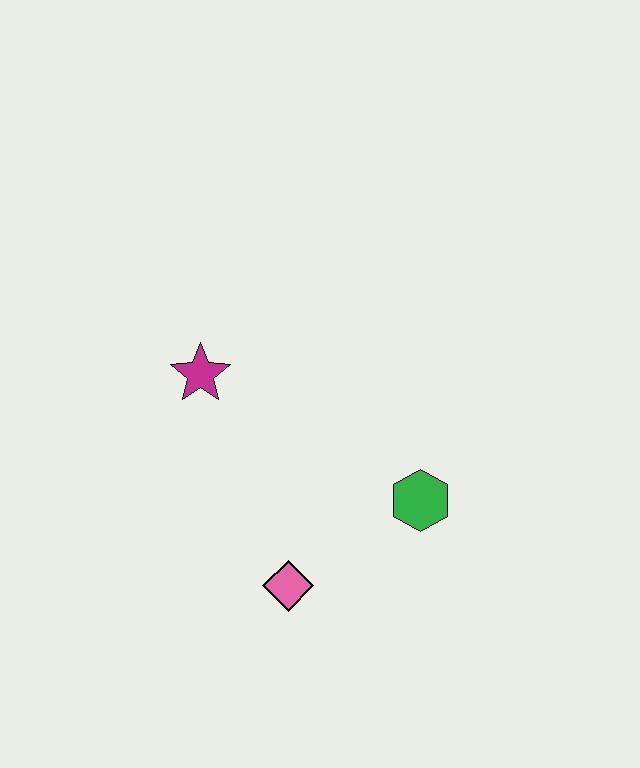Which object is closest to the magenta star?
The pink diamond is closest to the magenta star.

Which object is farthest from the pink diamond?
The magenta star is farthest from the pink diamond.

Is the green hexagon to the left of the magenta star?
No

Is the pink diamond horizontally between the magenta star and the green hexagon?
Yes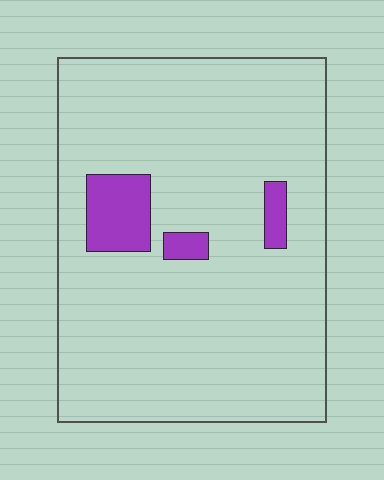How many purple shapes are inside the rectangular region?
3.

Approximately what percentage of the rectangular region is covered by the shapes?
Approximately 10%.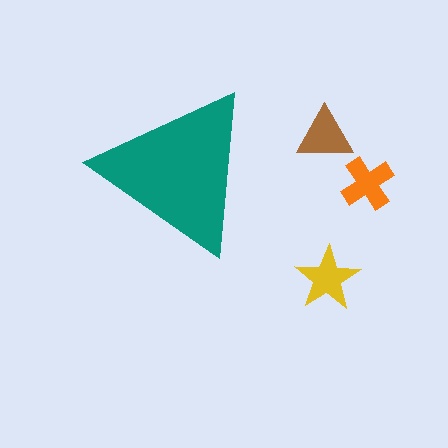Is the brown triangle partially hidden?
No, the brown triangle is fully visible.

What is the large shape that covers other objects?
A teal triangle.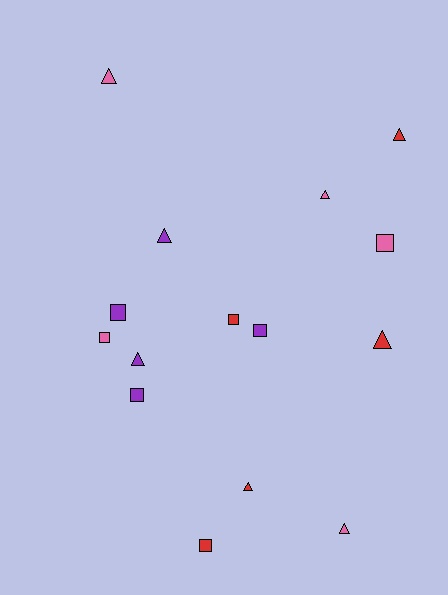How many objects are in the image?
There are 15 objects.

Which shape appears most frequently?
Triangle, with 8 objects.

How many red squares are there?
There are 2 red squares.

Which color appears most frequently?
Red, with 5 objects.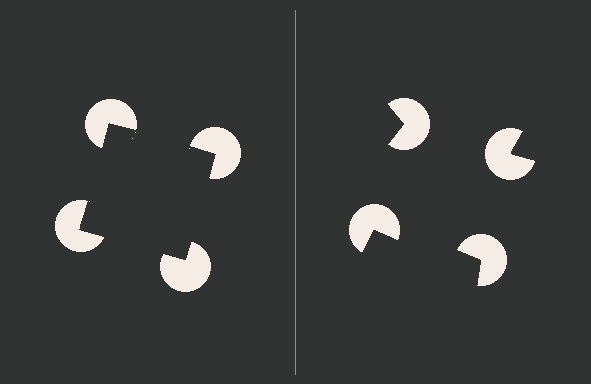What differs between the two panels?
The pac-man discs are positioned identically on both sides; only the wedge orientations differ. On the left they align to a square; on the right they are misaligned.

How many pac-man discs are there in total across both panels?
8 — 4 on each side.